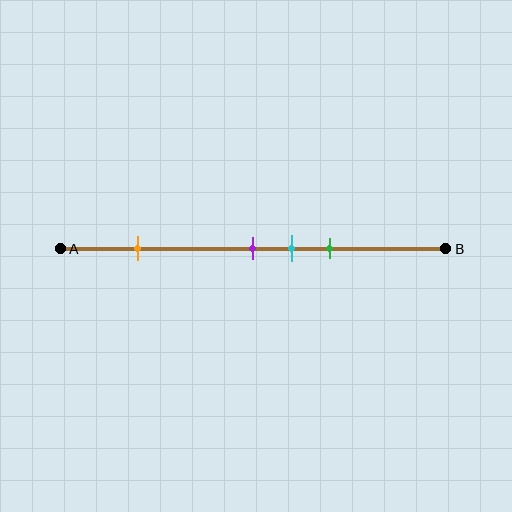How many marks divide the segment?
There are 4 marks dividing the segment.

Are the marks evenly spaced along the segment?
No, the marks are not evenly spaced.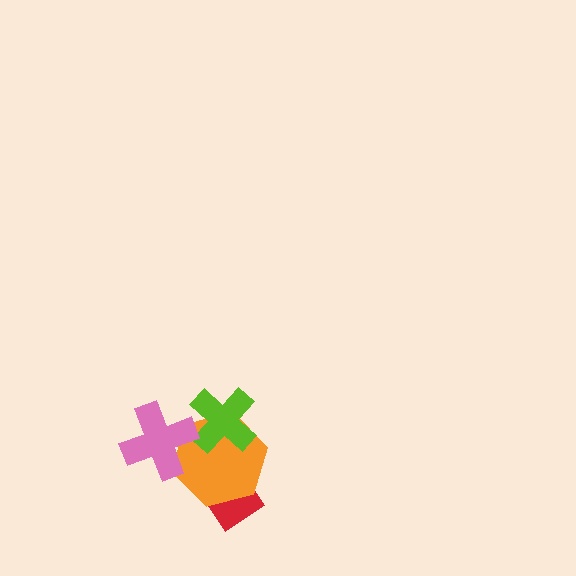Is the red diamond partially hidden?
Yes, it is partially covered by another shape.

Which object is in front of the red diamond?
The orange hexagon is in front of the red diamond.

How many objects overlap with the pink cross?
1 object overlaps with the pink cross.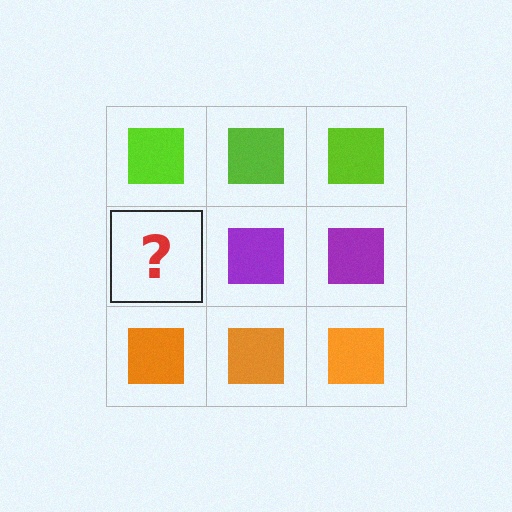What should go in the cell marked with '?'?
The missing cell should contain a purple square.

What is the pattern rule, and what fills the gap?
The rule is that each row has a consistent color. The gap should be filled with a purple square.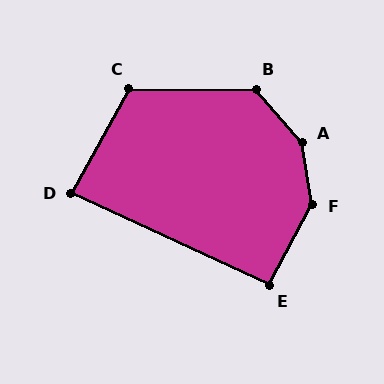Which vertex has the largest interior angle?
A, at approximately 148 degrees.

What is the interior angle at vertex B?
Approximately 131 degrees (obtuse).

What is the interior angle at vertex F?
Approximately 143 degrees (obtuse).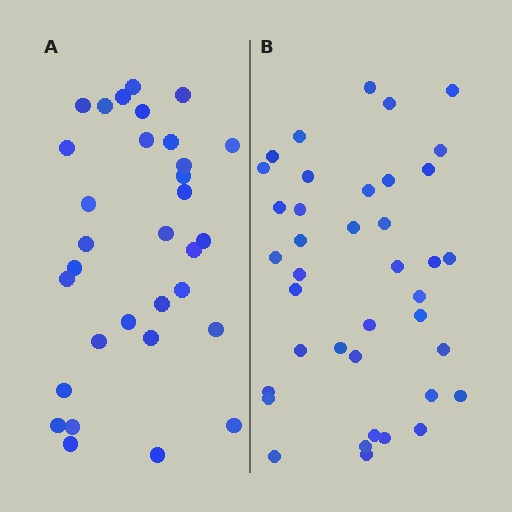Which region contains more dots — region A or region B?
Region B (the right region) has more dots.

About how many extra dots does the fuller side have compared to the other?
Region B has roughly 8 or so more dots than region A.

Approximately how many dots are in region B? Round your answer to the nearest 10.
About 40 dots. (The exact count is 39, which rounds to 40.)